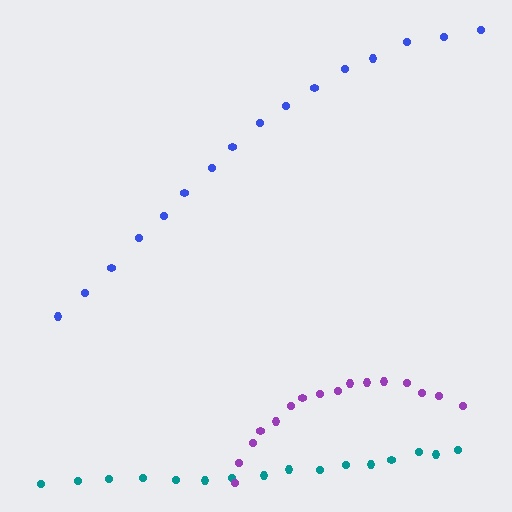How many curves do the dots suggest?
There are 3 distinct paths.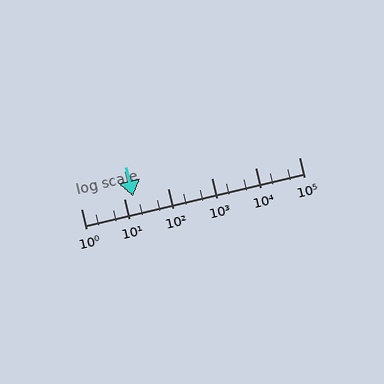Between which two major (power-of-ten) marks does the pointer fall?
The pointer is between 10 and 100.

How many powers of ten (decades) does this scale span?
The scale spans 5 decades, from 1 to 100000.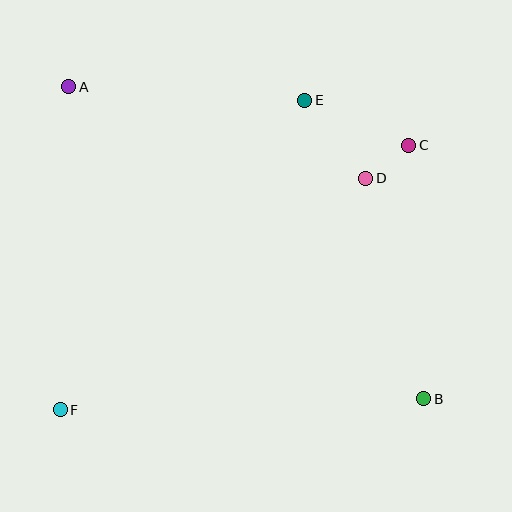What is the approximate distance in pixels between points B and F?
The distance between B and F is approximately 364 pixels.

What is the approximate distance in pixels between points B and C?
The distance between B and C is approximately 254 pixels.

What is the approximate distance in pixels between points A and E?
The distance between A and E is approximately 236 pixels.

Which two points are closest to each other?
Points C and D are closest to each other.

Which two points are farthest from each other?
Points A and B are farthest from each other.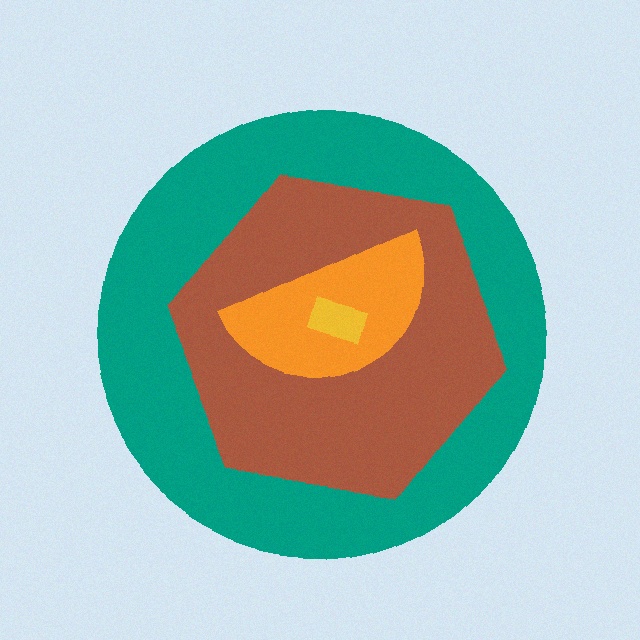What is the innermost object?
The yellow rectangle.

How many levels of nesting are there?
4.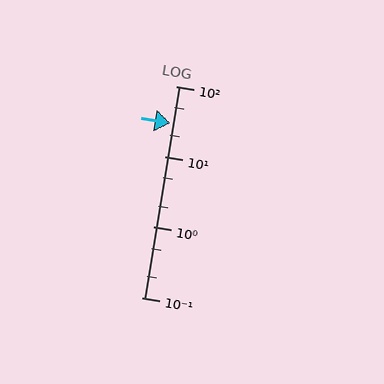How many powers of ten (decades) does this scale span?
The scale spans 3 decades, from 0.1 to 100.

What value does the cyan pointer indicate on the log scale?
The pointer indicates approximately 30.